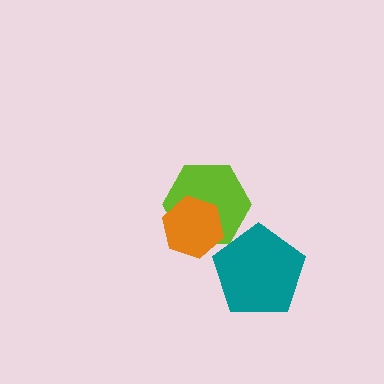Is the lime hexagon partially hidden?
Yes, it is partially covered by another shape.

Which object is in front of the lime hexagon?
The orange hexagon is in front of the lime hexagon.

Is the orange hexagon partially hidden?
No, no other shape covers it.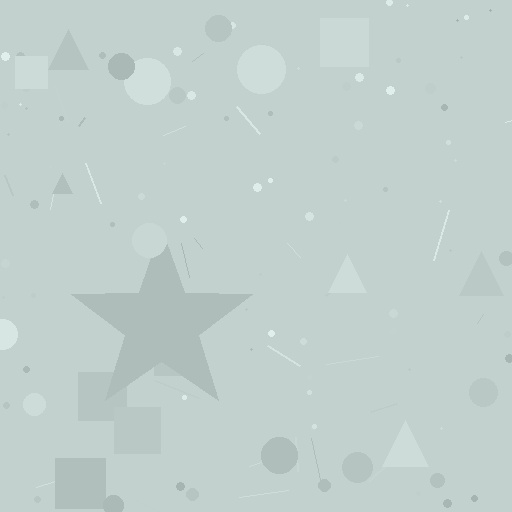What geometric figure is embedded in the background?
A star is embedded in the background.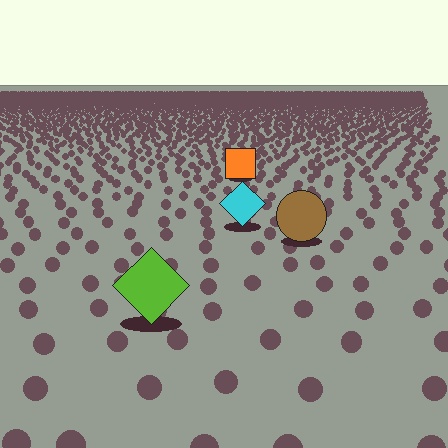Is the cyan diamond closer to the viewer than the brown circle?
No. The brown circle is closer — you can tell from the texture gradient: the ground texture is coarser near it.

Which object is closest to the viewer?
The lime diamond is closest. The texture marks near it are larger and more spread out.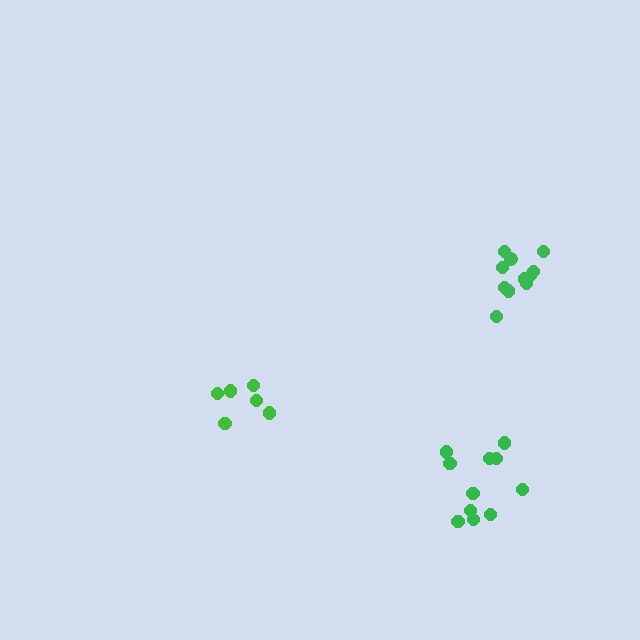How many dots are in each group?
Group 1: 11 dots, Group 2: 6 dots, Group 3: 11 dots (28 total).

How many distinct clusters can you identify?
There are 3 distinct clusters.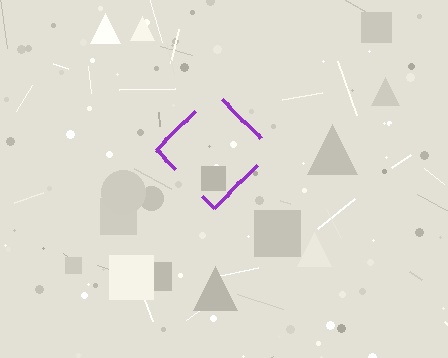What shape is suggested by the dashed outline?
The dashed outline suggests a diamond.